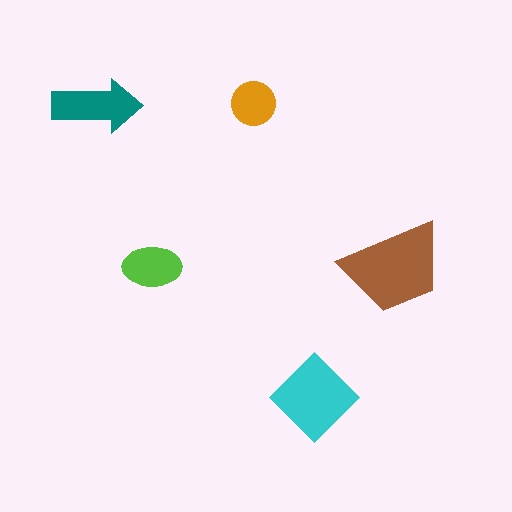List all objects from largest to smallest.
The brown trapezoid, the cyan diamond, the teal arrow, the lime ellipse, the orange circle.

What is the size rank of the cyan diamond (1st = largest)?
2nd.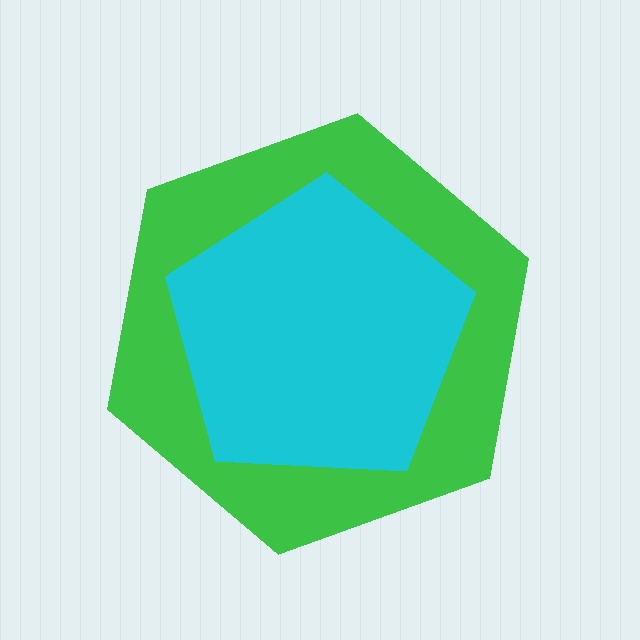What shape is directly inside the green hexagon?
The cyan pentagon.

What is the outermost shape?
The green hexagon.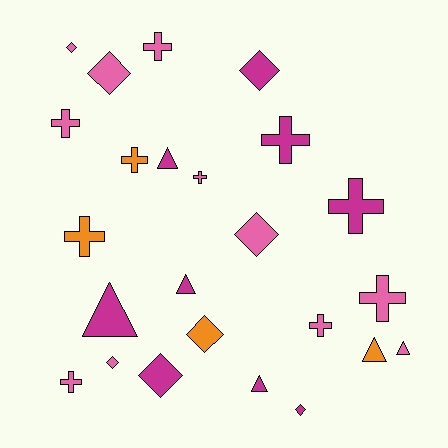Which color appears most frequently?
Pink, with 11 objects.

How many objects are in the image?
There are 24 objects.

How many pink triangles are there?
There is 1 pink triangle.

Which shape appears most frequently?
Cross, with 10 objects.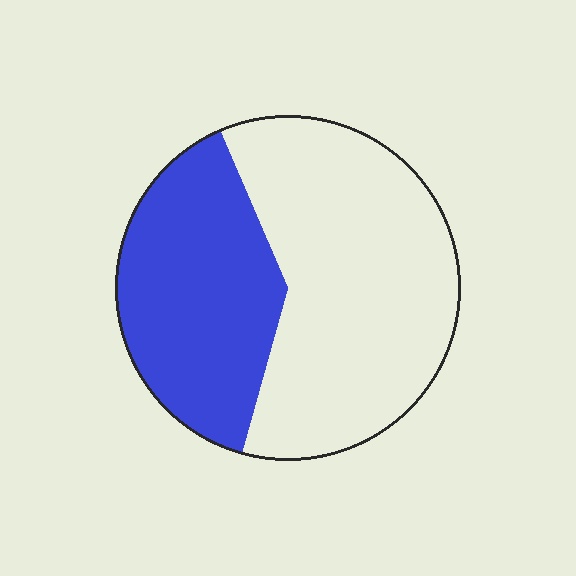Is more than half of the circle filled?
No.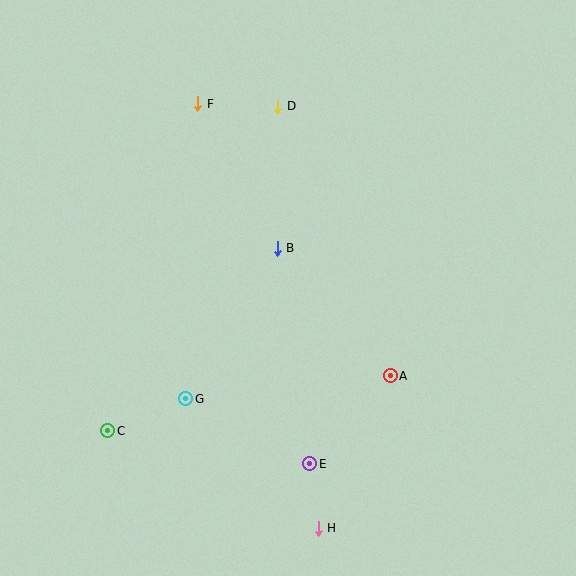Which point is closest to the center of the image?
Point B at (277, 248) is closest to the center.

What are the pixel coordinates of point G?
Point G is at (186, 399).